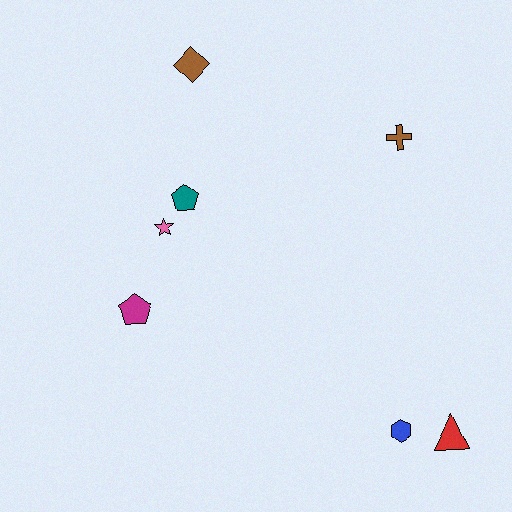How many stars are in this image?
There is 1 star.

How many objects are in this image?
There are 7 objects.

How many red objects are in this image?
There is 1 red object.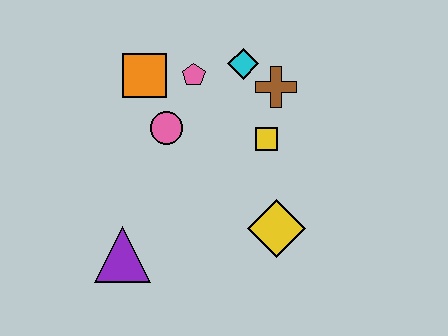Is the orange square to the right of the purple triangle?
Yes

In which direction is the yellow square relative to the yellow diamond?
The yellow square is above the yellow diamond.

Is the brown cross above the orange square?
No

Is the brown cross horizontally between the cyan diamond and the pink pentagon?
No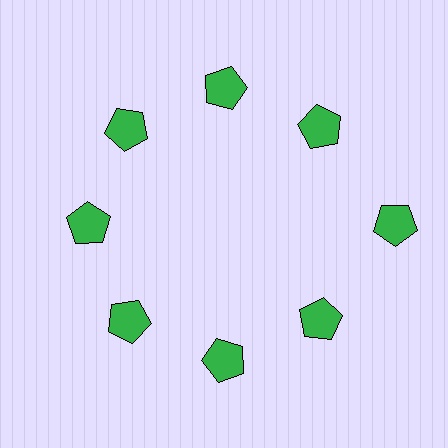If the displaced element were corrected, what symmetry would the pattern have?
It would have 8-fold rotational symmetry — the pattern would map onto itself every 45 degrees.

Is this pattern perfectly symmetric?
No. The 8 green pentagons are arranged in a ring, but one element near the 3 o'clock position is pushed outward from the center, breaking the 8-fold rotational symmetry.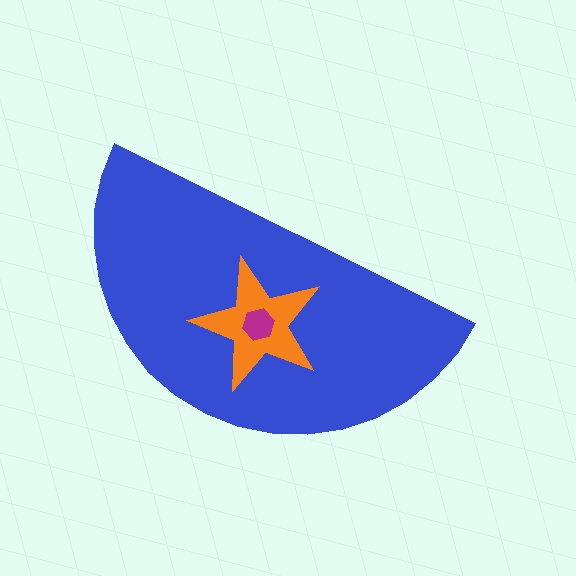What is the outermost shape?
The blue semicircle.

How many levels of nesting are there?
3.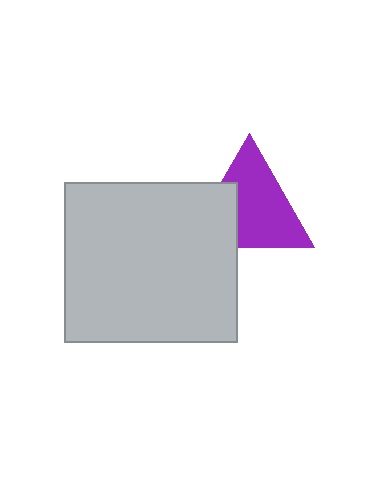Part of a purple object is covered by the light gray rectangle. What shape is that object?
It is a triangle.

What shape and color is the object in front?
The object in front is a light gray rectangle.